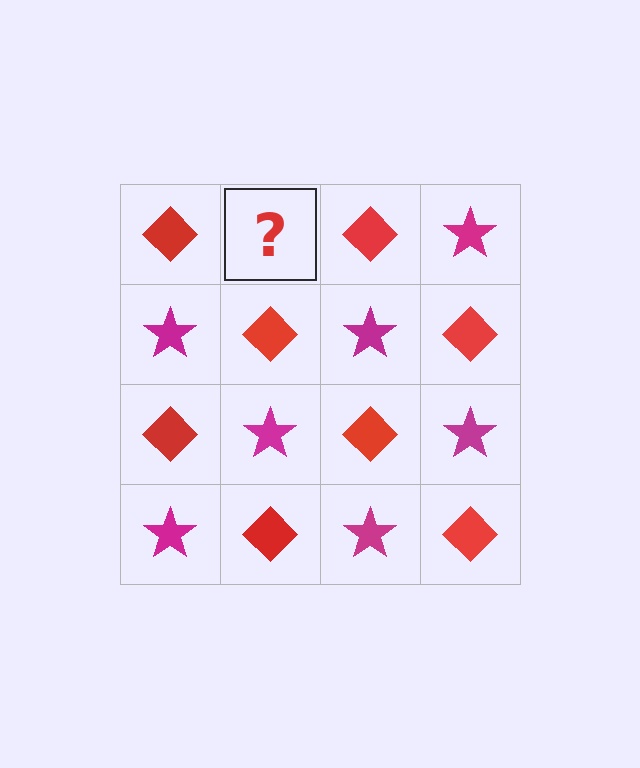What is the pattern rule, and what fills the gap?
The rule is that it alternates red diamond and magenta star in a checkerboard pattern. The gap should be filled with a magenta star.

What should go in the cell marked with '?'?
The missing cell should contain a magenta star.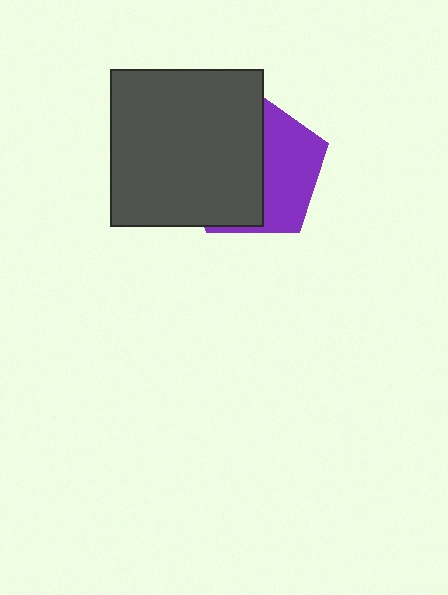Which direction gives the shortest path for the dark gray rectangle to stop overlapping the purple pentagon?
Moving left gives the shortest separation.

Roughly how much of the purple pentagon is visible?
A small part of it is visible (roughly 42%).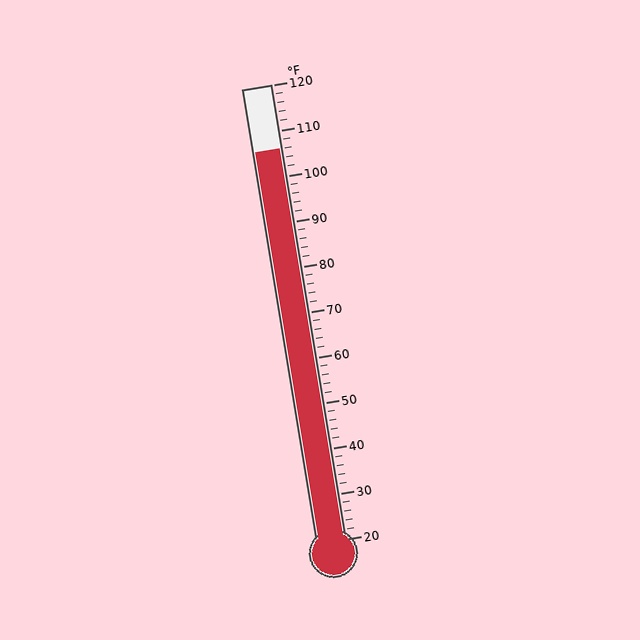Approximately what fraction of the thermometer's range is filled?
The thermometer is filled to approximately 85% of its range.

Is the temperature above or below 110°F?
The temperature is below 110°F.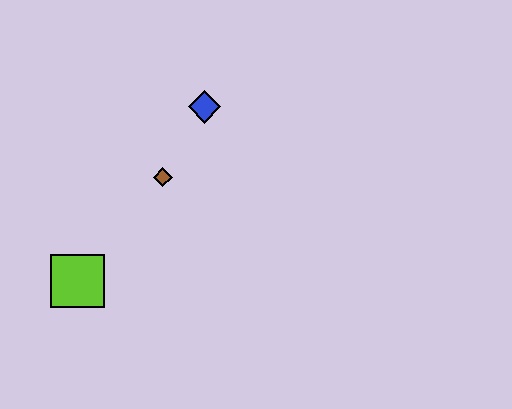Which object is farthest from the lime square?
The blue diamond is farthest from the lime square.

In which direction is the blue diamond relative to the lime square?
The blue diamond is above the lime square.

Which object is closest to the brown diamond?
The blue diamond is closest to the brown diamond.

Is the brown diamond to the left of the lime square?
No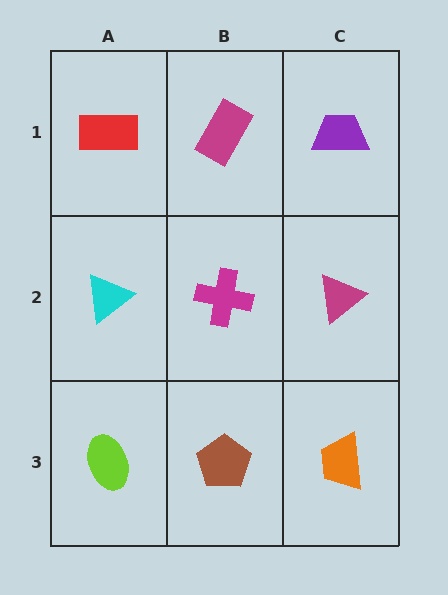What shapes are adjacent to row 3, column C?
A magenta triangle (row 2, column C), a brown pentagon (row 3, column B).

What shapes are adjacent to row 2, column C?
A purple trapezoid (row 1, column C), an orange trapezoid (row 3, column C), a magenta cross (row 2, column B).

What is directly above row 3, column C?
A magenta triangle.